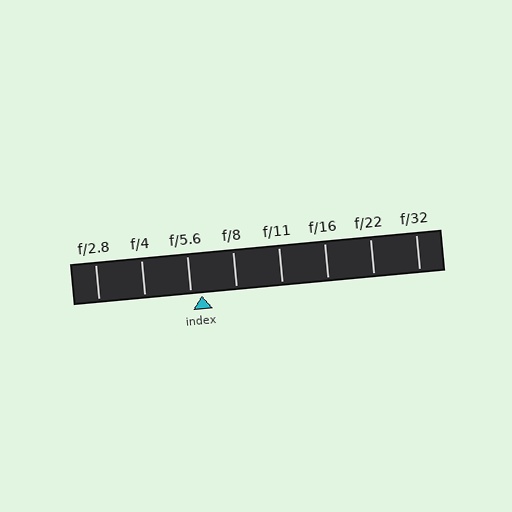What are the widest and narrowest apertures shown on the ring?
The widest aperture shown is f/2.8 and the narrowest is f/32.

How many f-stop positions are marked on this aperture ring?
There are 8 f-stop positions marked.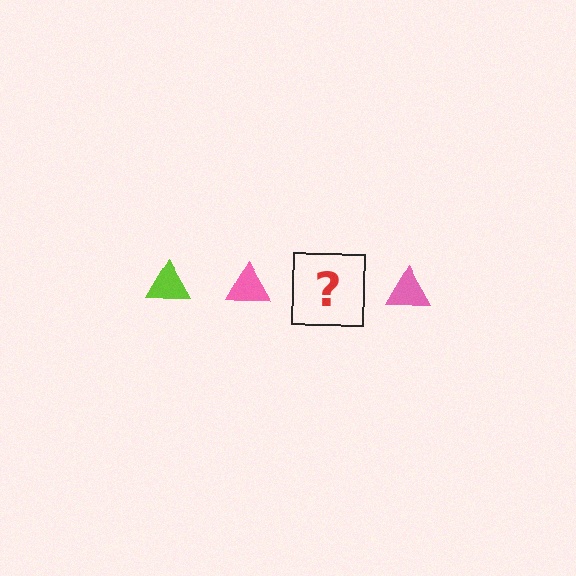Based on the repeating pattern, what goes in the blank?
The blank should be a lime triangle.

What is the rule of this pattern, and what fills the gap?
The rule is that the pattern cycles through lime, pink triangles. The gap should be filled with a lime triangle.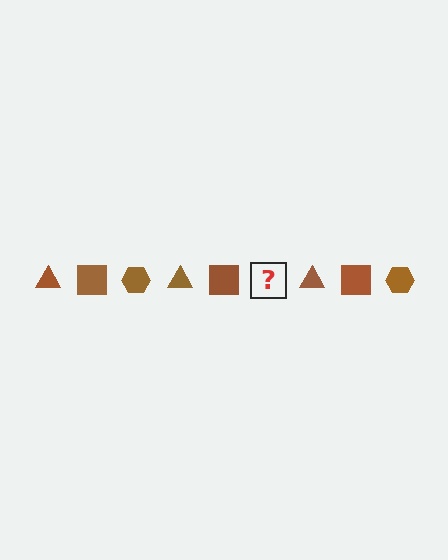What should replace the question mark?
The question mark should be replaced with a brown hexagon.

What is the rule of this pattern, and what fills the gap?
The rule is that the pattern cycles through triangle, square, hexagon shapes in brown. The gap should be filled with a brown hexagon.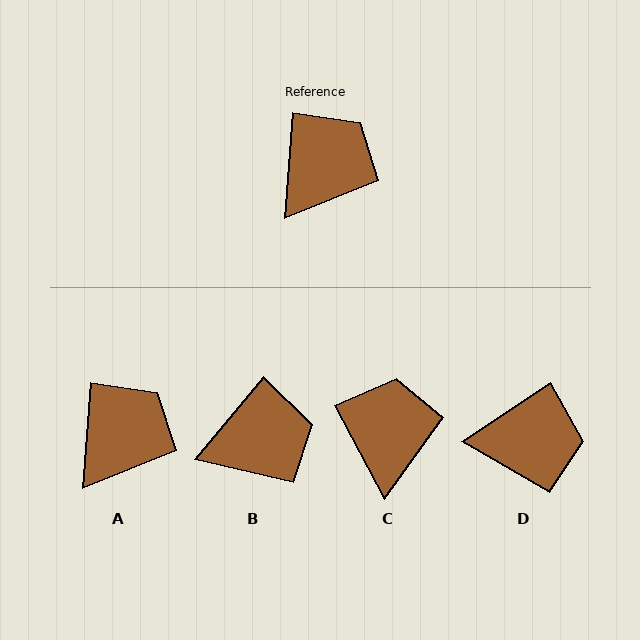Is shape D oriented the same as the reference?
No, it is off by about 52 degrees.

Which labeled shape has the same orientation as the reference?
A.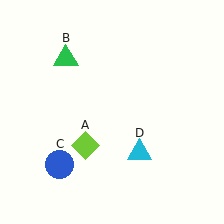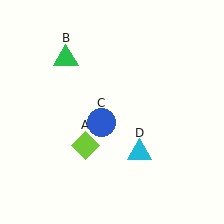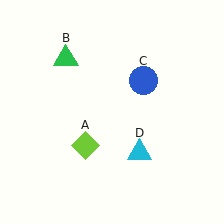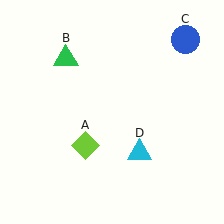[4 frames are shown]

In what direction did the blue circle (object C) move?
The blue circle (object C) moved up and to the right.